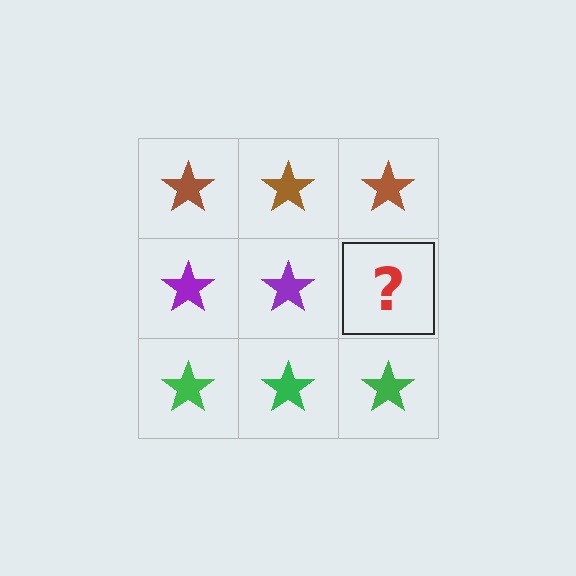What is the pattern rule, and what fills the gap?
The rule is that each row has a consistent color. The gap should be filled with a purple star.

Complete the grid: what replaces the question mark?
The question mark should be replaced with a purple star.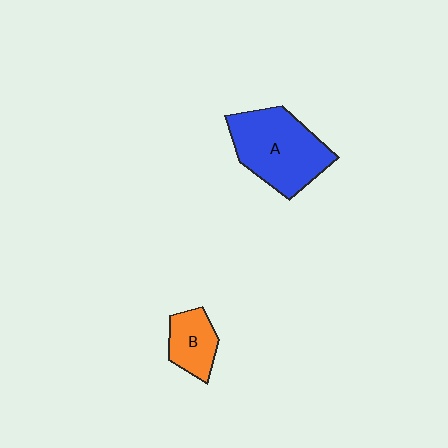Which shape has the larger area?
Shape A (blue).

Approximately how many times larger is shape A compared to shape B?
Approximately 2.2 times.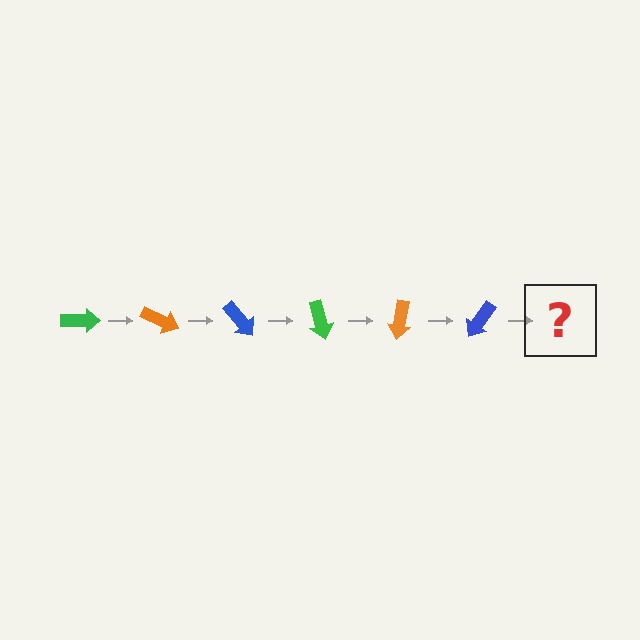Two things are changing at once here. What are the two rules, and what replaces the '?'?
The two rules are that it rotates 25 degrees each step and the color cycles through green, orange, and blue. The '?' should be a green arrow, rotated 150 degrees from the start.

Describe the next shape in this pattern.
It should be a green arrow, rotated 150 degrees from the start.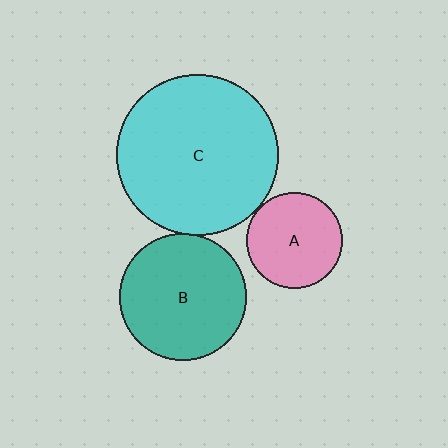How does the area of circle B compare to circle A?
Approximately 1.8 times.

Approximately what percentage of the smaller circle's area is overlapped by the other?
Approximately 5%.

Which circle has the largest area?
Circle C (cyan).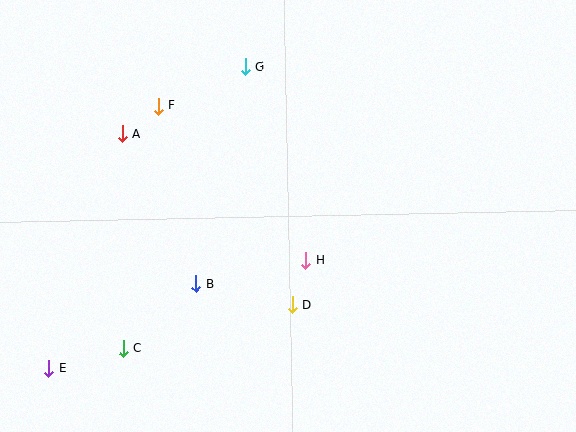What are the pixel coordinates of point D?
Point D is at (292, 304).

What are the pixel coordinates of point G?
Point G is at (245, 67).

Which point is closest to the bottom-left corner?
Point E is closest to the bottom-left corner.